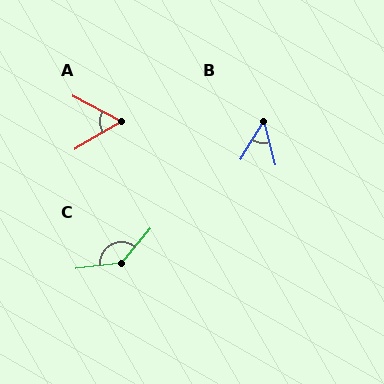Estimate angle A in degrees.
Approximately 58 degrees.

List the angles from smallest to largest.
B (46°), A (58°), C (136°).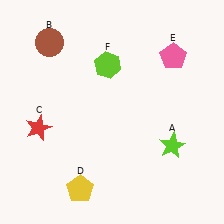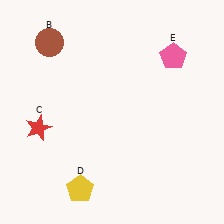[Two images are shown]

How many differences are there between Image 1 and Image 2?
There are 2 differences between the two images.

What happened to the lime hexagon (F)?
The lime hexagon (F) was removed in Image 2. It was in the top-left area of Image 1.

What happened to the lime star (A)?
The lime star (A) was removed in Image 2. It was in the bottom-right area of Image 1.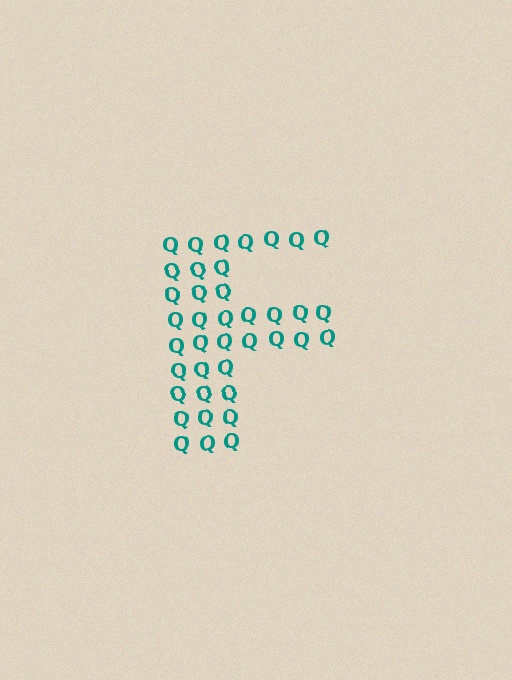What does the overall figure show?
The overall figure shows the letter F.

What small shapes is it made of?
It is made of small letter Q's.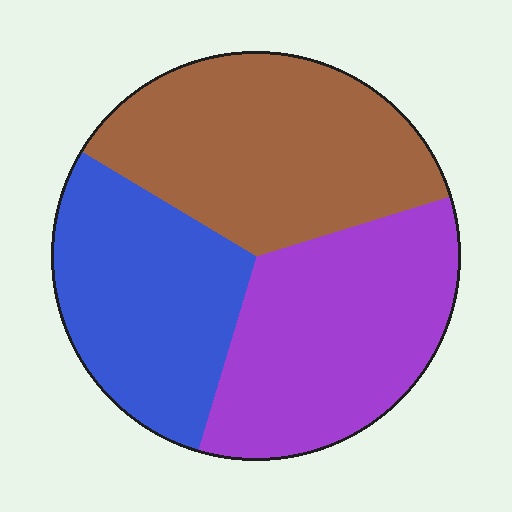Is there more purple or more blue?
Purple.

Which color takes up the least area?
Blue, at roughly 30%.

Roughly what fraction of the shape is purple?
Purple covers 34% of the shape.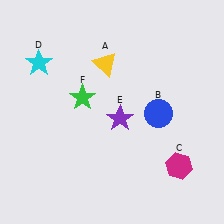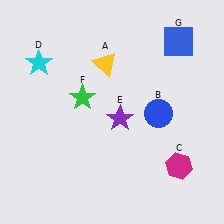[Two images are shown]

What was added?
A blue square (G) was added in Image 2.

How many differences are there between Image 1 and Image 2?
There is 1 difference between the two images.